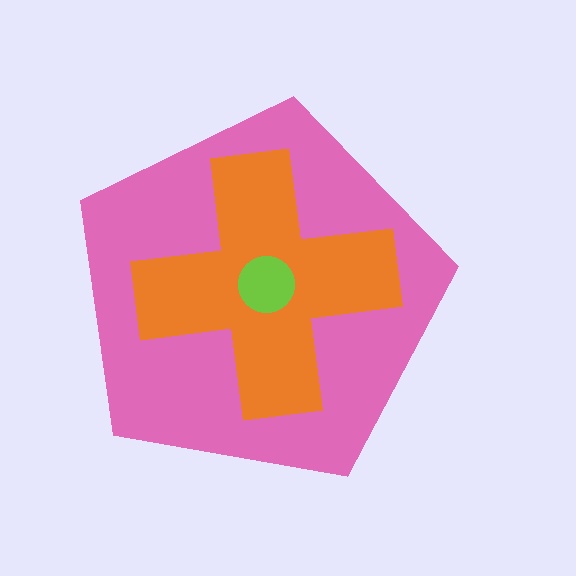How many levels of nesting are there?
3.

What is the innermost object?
The lime circle.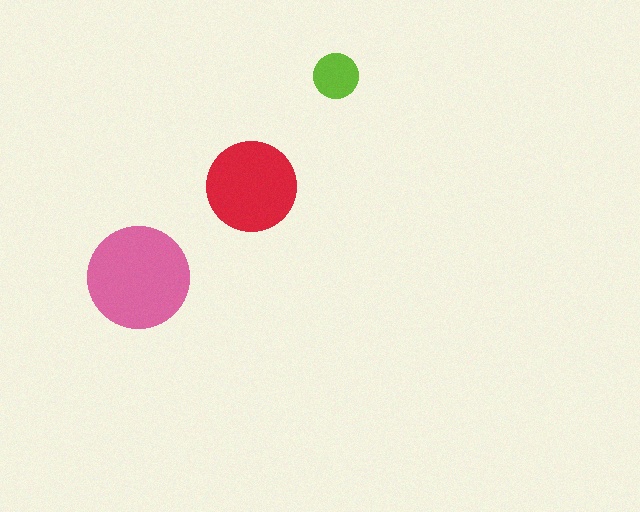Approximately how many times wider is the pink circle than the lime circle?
About 2.5 times wider.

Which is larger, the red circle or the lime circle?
The red one.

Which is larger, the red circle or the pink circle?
The pink one.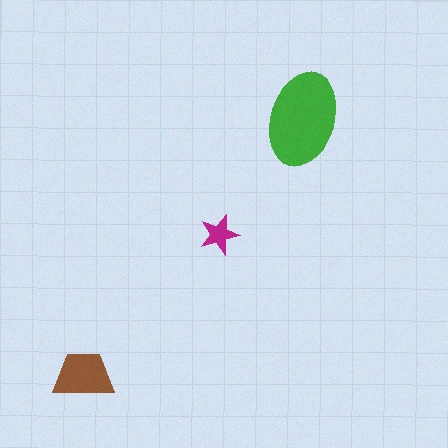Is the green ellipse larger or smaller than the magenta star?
Larger.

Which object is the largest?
The green ellipse.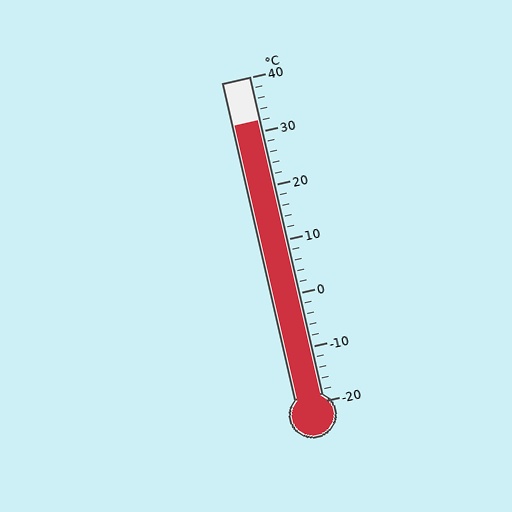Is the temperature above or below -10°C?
The temperature is above -10°C.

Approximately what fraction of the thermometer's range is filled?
The thermometer is filled to approximately 85% of its range.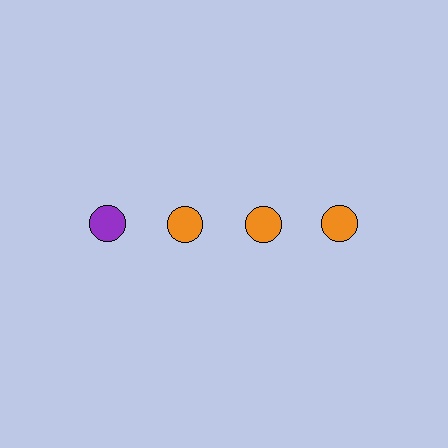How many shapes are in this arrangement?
There are 4 shapes arranged in a grid pattern.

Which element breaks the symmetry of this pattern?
The purple circle in the top row, leftmost column breaks the symmetry. All other shapes are orange circles.